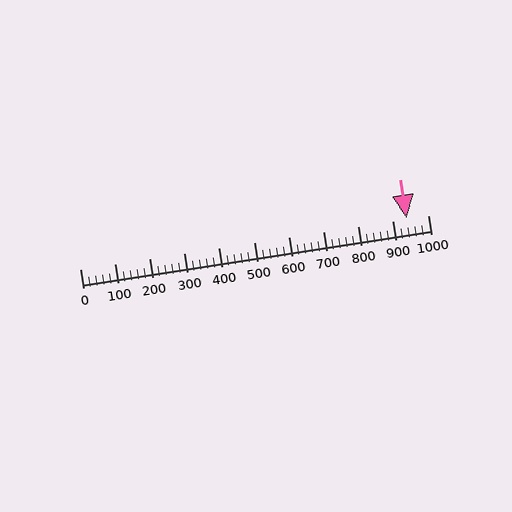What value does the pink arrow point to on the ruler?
The pink arrow points to approximately 940.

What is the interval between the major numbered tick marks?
The major tick marks are spaced 100 units apart.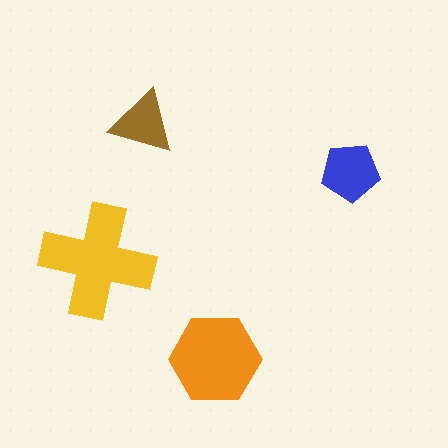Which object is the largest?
The yellow cross.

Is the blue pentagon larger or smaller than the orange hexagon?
Smaller.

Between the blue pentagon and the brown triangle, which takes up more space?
The blue pentagon.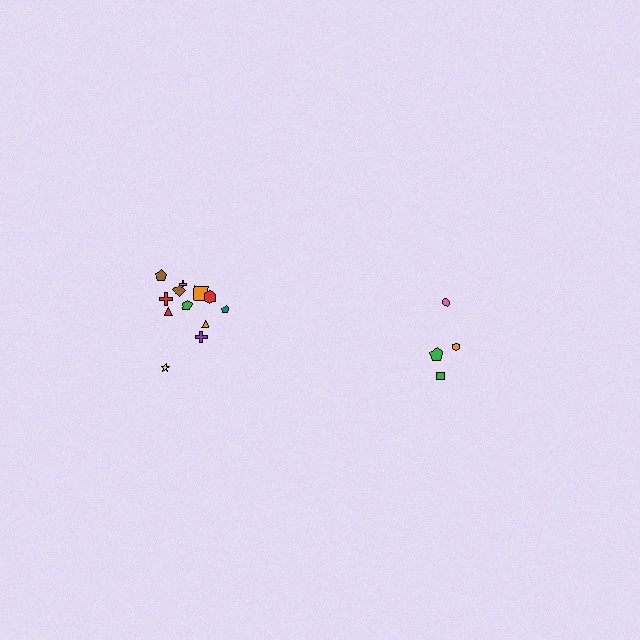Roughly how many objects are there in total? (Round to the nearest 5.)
Roughly 15 objects in total.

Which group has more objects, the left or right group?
The left group.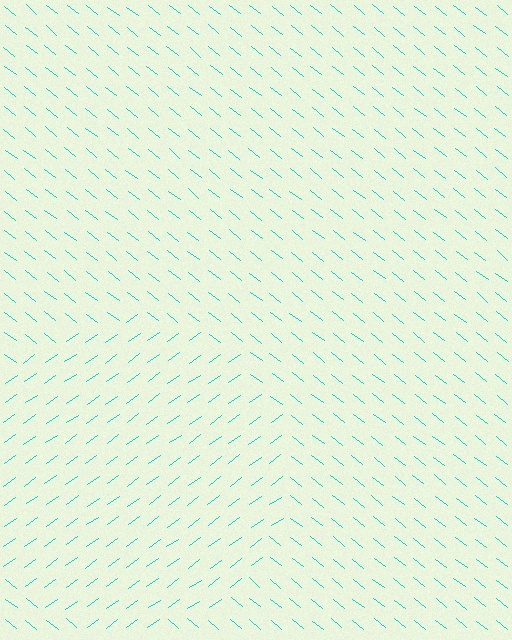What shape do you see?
I see a circle.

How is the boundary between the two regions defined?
The boundary is defined purely by a change in line orientation (approximately 74 degrees difference). All lines are the same color and thickness.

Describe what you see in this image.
The image is filled with small cyan line segments. A circle region in the image has lines oriented differently from the surrounding lines, creating a visible texture boundary.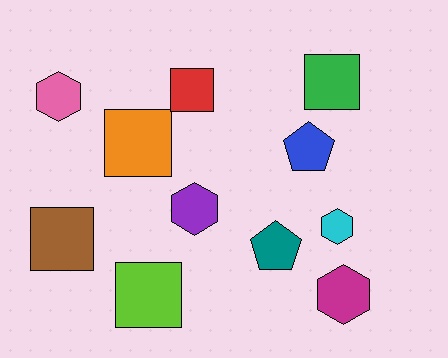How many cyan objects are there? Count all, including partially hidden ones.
There is 1 cyan object.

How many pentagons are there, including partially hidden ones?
There are 2 pentagons.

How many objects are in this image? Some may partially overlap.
There are 11 objects.